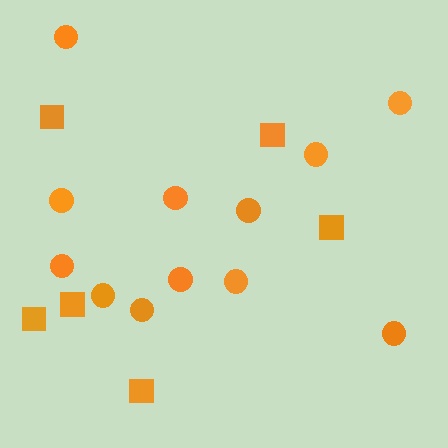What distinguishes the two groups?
There are 2 groups: one group of squares (6) and one group of circles (12).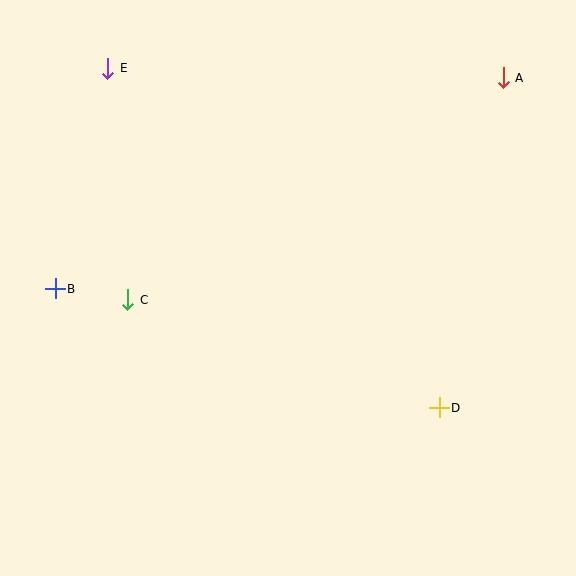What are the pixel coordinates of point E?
Point E is at (108, 68).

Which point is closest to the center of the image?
Point C at (128, 300) is closest to the center.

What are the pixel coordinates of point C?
Point C is at (128, 300).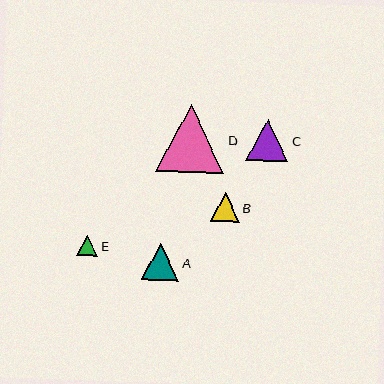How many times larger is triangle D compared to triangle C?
Triangle D is approximately 1.6 times the size of triangle C.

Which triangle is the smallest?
Triangle E is the smallest with a size of approximately 21 pixels.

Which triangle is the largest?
Triangle D is the largest with a size of approximately 68 pixels.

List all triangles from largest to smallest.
From largest to smallest: D, C, A, B, E.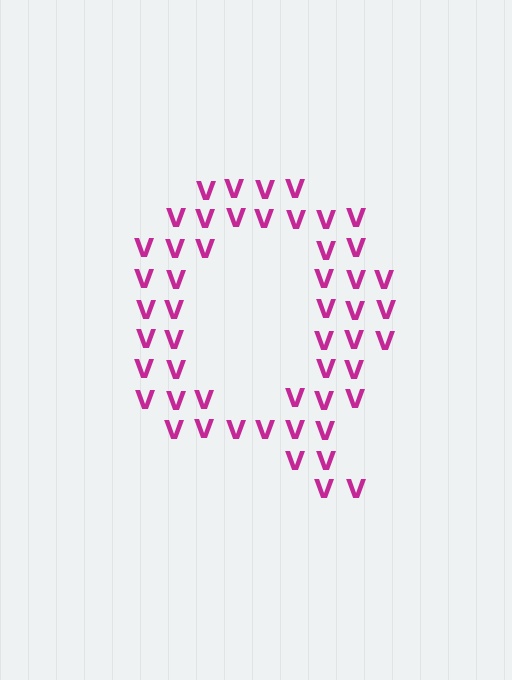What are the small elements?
The small elements are letter V's.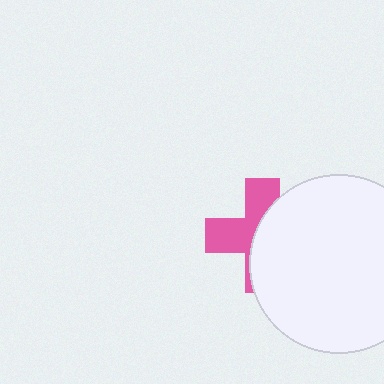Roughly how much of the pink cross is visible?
About half of it is visible (roughly 46%).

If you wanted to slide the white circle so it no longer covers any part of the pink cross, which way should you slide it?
Slide it right — that is the most direct way to separate the two shapes.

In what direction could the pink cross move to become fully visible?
The pink cross could move left. That would shift it out from behind the white circle entirely.